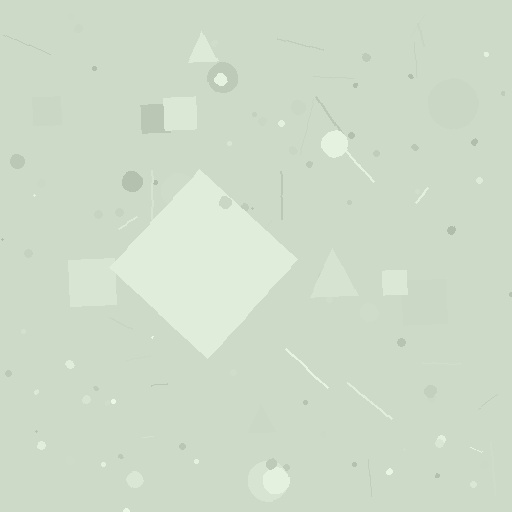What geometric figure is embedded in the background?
A diamond is embedded in the background.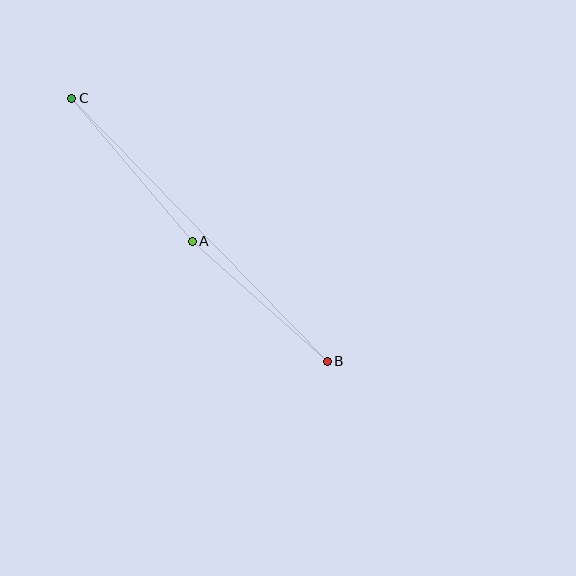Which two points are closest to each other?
Points A and B are closest to each other.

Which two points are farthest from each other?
Points B and C are farthest from each other.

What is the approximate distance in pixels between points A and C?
The distance between A and C is approximately 187 pixels.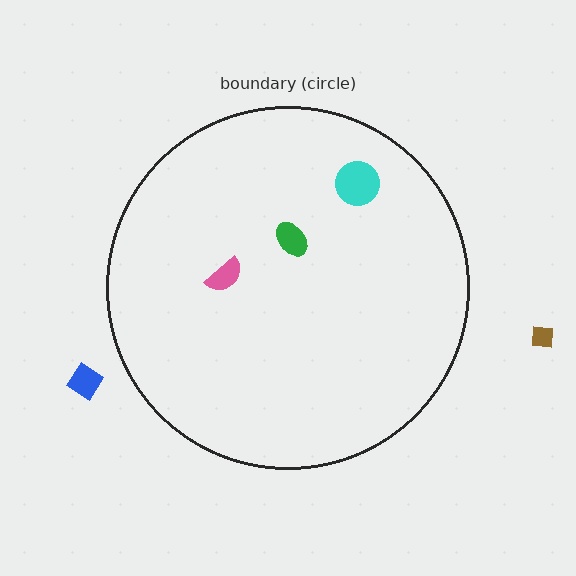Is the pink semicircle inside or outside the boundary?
Inside.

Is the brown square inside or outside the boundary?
Outside.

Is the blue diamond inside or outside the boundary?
Outside.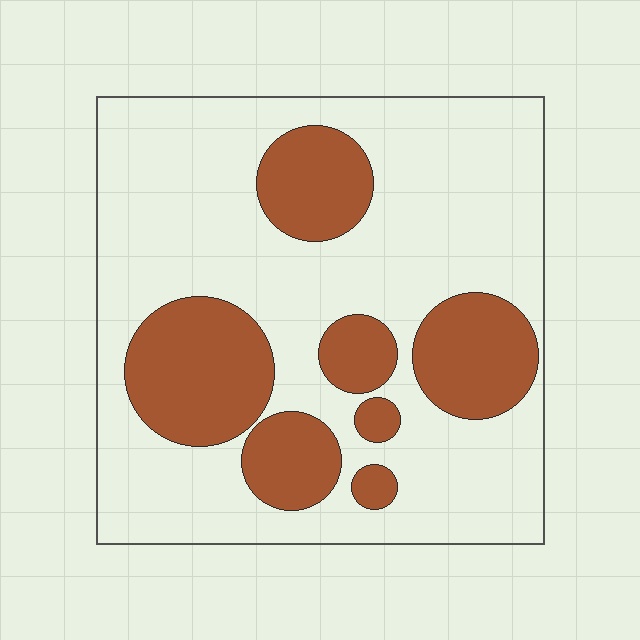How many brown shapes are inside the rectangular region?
7.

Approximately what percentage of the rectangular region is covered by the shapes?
Approximately 30%.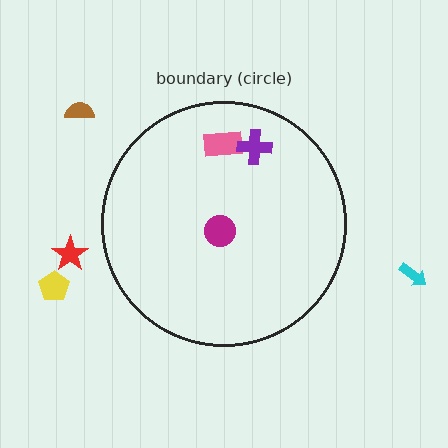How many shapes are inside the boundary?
3 inside, 4 outside.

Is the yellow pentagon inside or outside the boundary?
Outside.